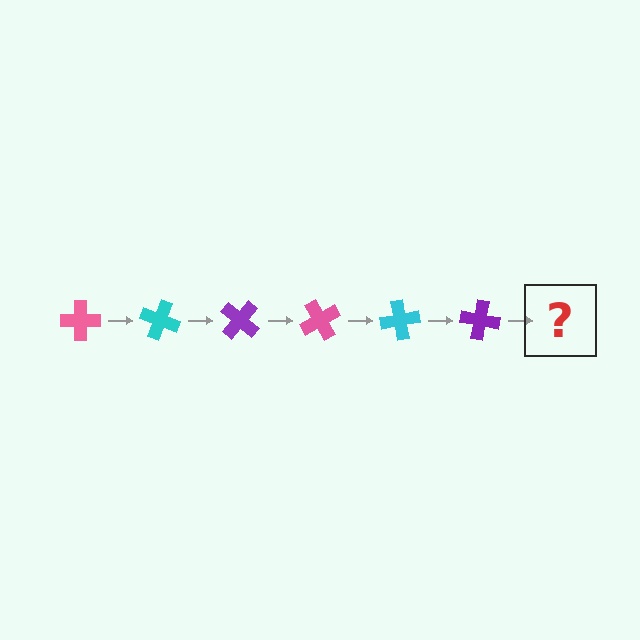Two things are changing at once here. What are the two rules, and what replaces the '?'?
The two rules are that it rotates 20 degrees each step and the color cycles through pink, cyan, and purple. The '?' should be a pink cross, rotated 120 degrees from the start.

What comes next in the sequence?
The next element should be a pink cross, rotated 120 degrees from the start.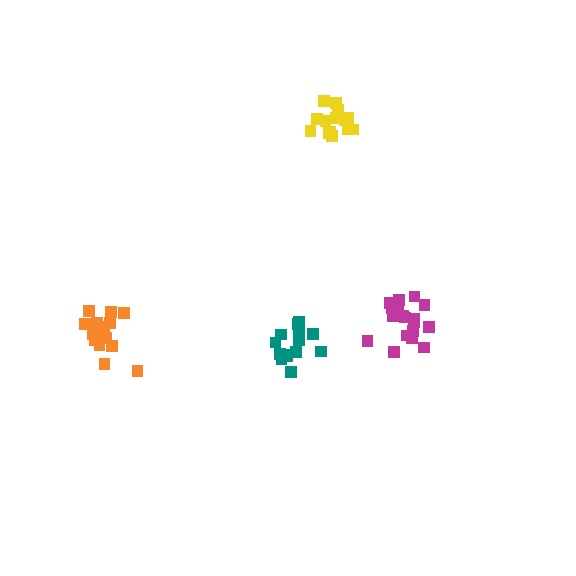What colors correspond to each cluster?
The clusters are colored: teal, yellow, orange, magenta.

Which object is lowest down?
The teal cluster is bottommost.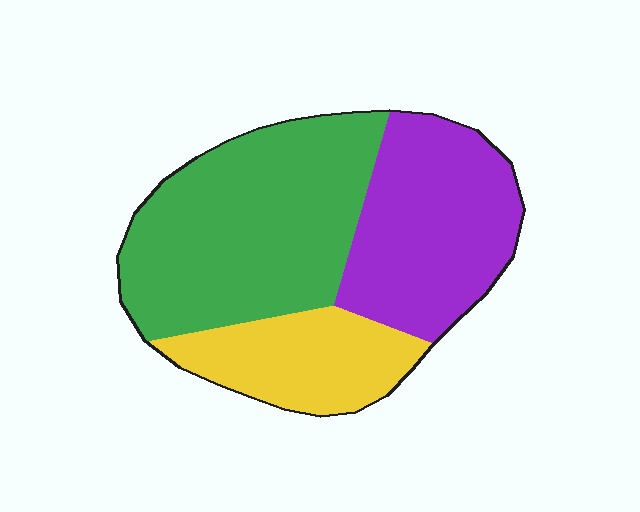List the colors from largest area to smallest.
From largest to smallest: green, purple, yellow.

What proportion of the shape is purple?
Purple covers 33% of the shape.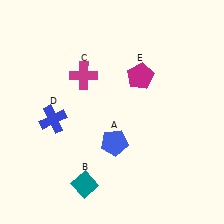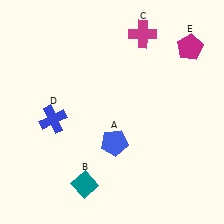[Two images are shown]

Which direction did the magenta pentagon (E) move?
The magenta pentagon (E) moved right.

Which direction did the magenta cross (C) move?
The magenta cross (C) moved right.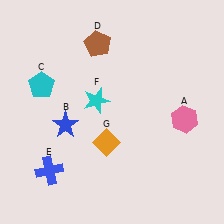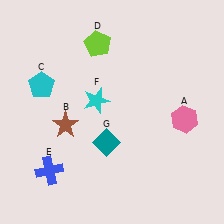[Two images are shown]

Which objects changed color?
B changed from blue to brown. D changed from brown to lime. G changed from orange to teal.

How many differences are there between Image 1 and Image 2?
There are 3 differences between the two images.